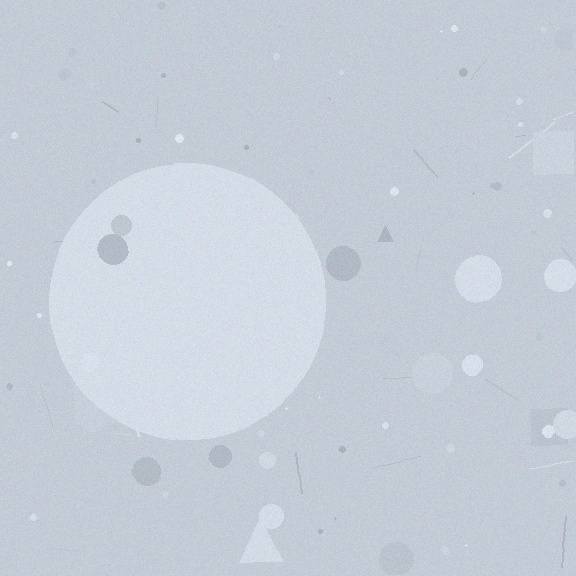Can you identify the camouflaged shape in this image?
The camouflaged shape is a circle.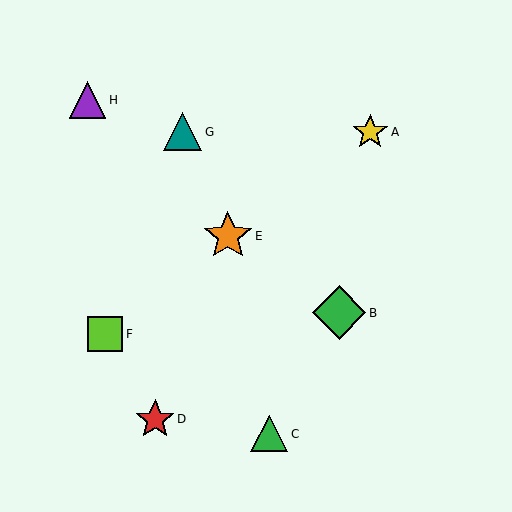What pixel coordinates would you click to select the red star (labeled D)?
Click at (155, 419) to select the red star D.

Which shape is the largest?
The green diamond (labeled B) is the largest.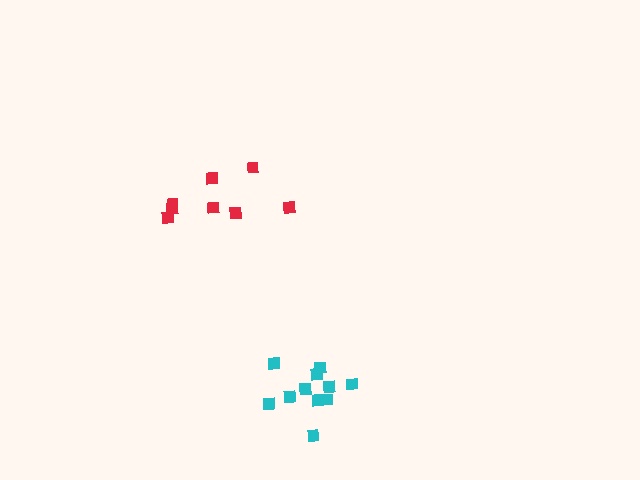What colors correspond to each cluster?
The clusters are colored: cyan, red.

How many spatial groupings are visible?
There are 2 spatial groupings.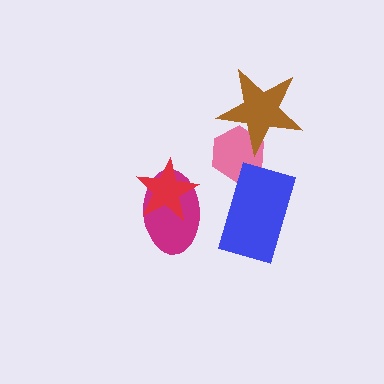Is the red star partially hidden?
No, no other shape covers it.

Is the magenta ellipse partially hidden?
Yes, it is partially covered by another shape.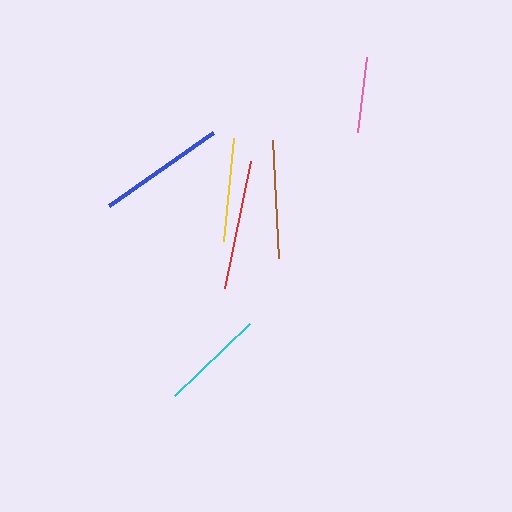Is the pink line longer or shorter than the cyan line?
The cyan line is longer than the pink line.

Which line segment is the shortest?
The pink line is the shortest at approximately 75 pixels.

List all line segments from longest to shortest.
From longest to shortest: red, blue, brown, cyan, yellow, pink.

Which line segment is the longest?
The red line is the longest at approximately 130 pixels.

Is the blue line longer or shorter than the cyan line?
The blue line is longer than the cyan line.